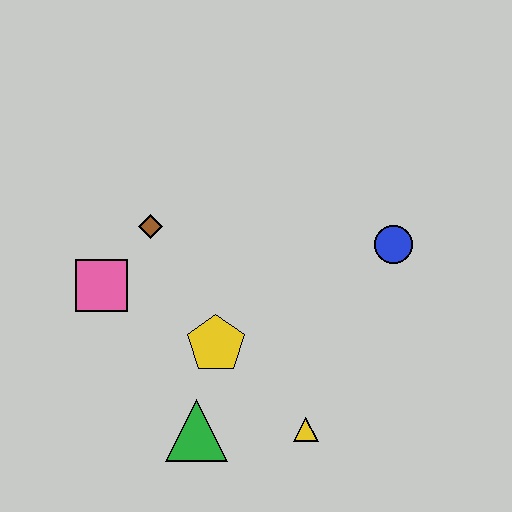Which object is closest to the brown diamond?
The pink square is closest to the brown diamond.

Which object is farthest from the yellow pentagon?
The blue circle is farthest from the yellow pentagon.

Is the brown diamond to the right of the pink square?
Yes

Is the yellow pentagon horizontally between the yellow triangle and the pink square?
Yes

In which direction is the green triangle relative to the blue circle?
The green triangle is to the left of the blue circle.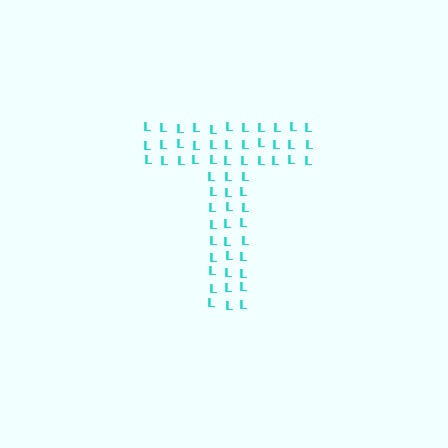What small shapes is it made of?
It is made of small letter L's.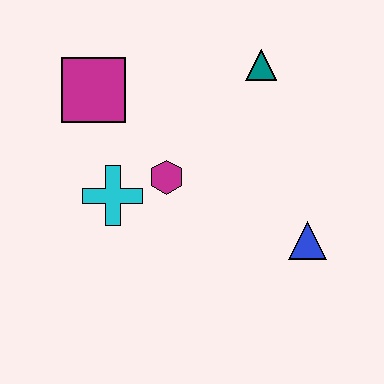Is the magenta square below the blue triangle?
No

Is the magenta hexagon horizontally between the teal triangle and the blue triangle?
No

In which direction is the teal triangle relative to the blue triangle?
The teal triangle is above the blue triangle.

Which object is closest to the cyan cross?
The magenta hexagon is closest to the cyan cross.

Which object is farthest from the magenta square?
The blue triangle is farthest from the magenta square.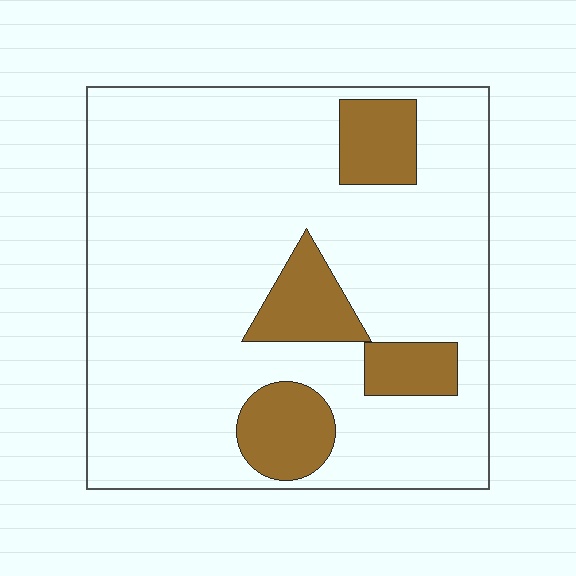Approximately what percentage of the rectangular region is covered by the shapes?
Approximately 15%.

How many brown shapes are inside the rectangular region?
4.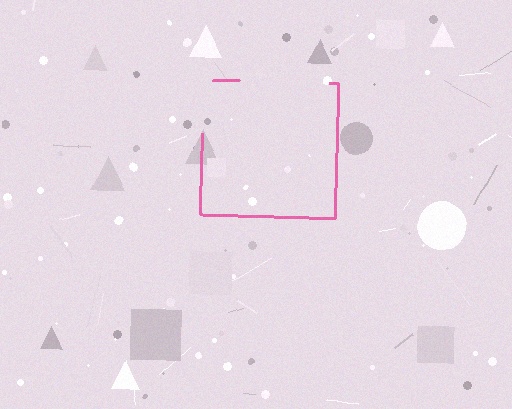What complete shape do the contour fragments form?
The contour fragments form a square.